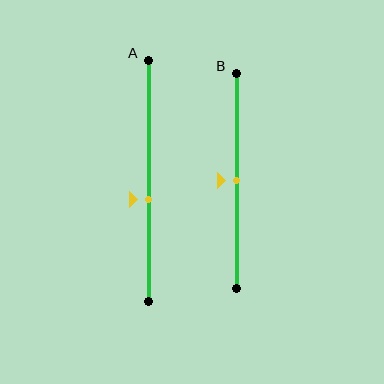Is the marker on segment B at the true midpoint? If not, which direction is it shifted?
Yes, the marker on segment B is at the true midpoint.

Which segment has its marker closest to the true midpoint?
Segment B has its marker closest to the true midpoint.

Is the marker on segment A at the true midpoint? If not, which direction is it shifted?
No, the marker on segment A is shifted downward by about 8% of the segment length.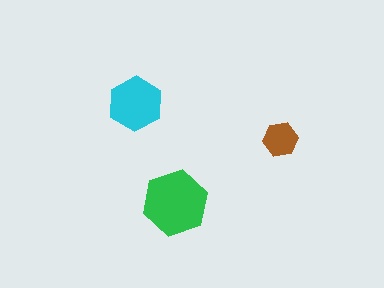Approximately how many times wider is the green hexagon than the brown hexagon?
About 2 times wider.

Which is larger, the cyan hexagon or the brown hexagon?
The cyan one.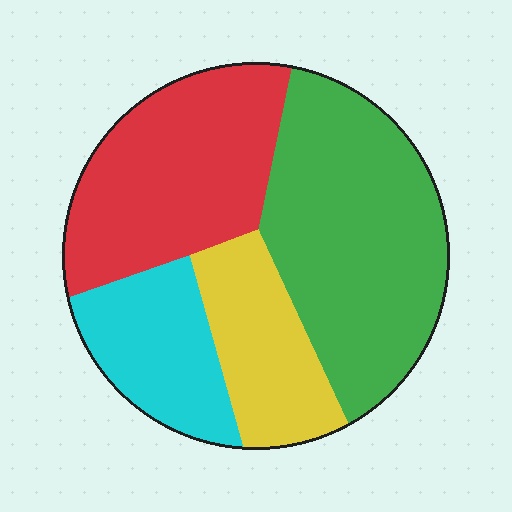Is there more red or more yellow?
Red.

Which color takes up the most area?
Green, at roughly 40%.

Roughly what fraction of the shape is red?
Red covers around 30% of the shape.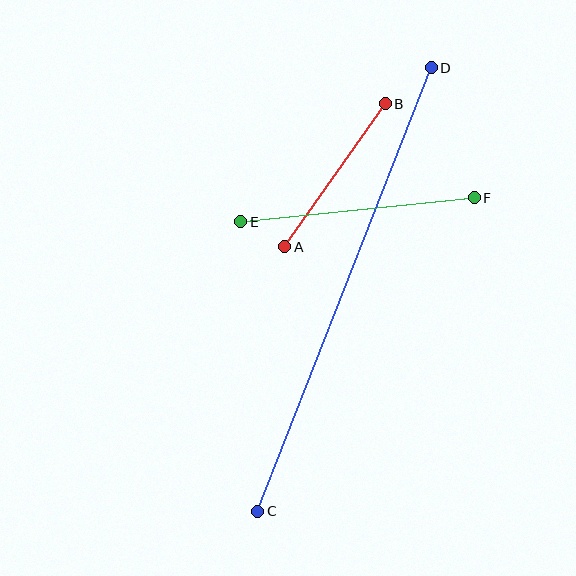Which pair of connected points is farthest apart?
Points C and D are farthest apart.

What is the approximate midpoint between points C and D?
The midpoint is at approximately (344, 290) pixels.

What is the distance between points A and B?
The distance is approximately 175 pixels.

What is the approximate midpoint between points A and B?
The midpoint is at approximately (335, 175) pixels.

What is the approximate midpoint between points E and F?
The midpoint is at approximately (357, 210) pixels.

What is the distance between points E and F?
The distance is approximately 235 pixels.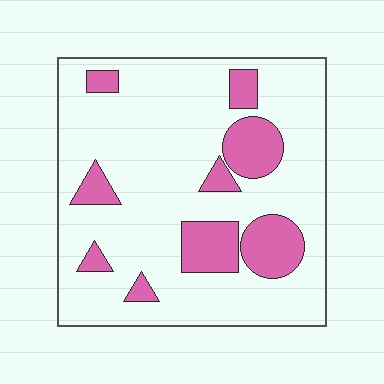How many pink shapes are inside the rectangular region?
9.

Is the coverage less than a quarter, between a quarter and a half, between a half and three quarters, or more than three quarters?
Less than a quarter.